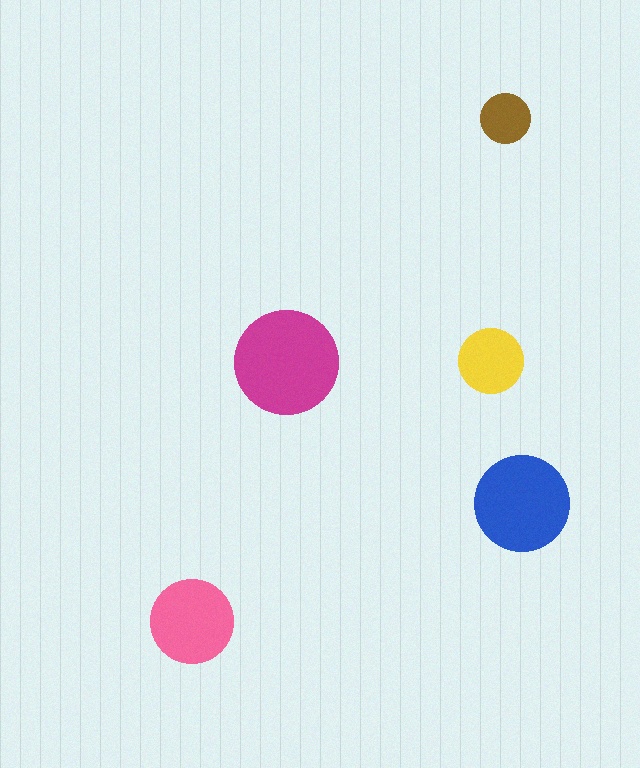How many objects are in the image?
There are 5 objects in the image.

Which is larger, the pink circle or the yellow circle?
The pink one.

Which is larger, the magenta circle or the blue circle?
The magenta one.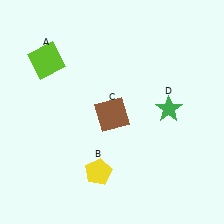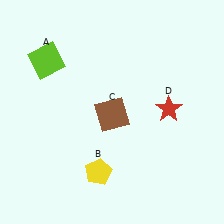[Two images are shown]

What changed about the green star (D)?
In Image 1, D is green. In Image 2, it changed to red.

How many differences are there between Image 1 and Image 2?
There is 1 difference between the two images.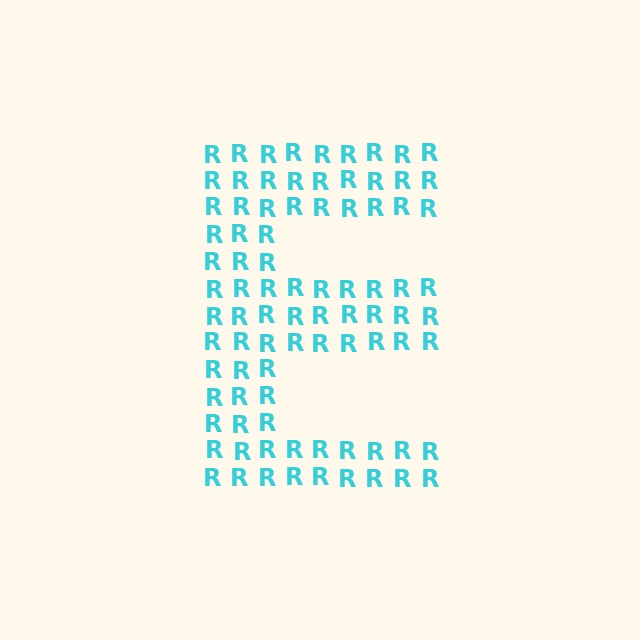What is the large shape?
The large shape is the letter E.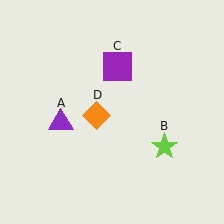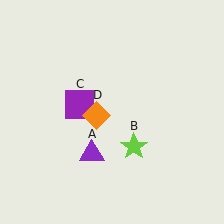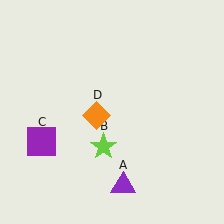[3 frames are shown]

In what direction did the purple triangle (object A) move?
The purple triangle (object A) moved down and to the right.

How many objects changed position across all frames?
3 objects changed position: purple triangle (object A), lime star (object B), purple square (object C).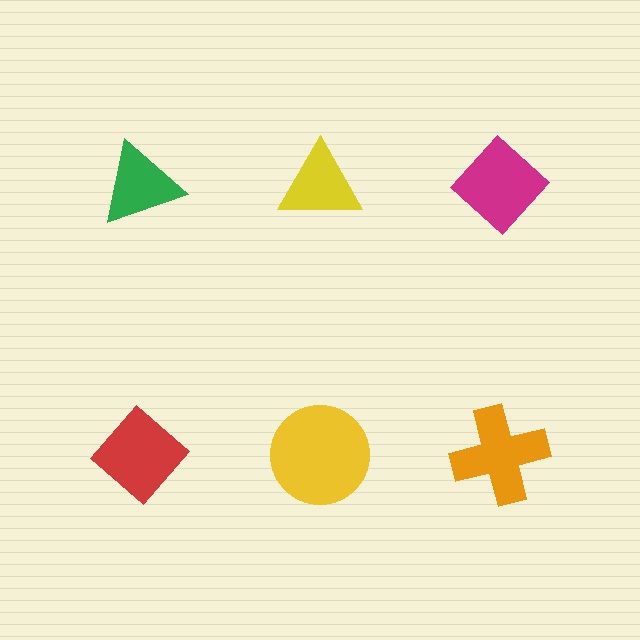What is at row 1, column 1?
A green triangle.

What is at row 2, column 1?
A red diamond.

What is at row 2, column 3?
An orange cross.